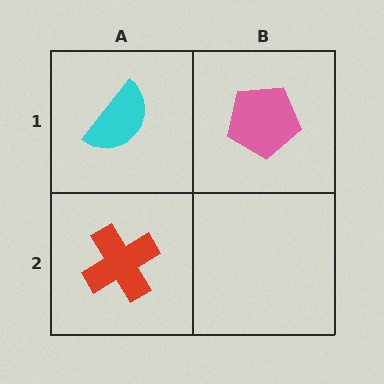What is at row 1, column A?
A cyan semicircle.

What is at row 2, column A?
A red cross.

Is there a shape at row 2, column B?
No, that cell is empty.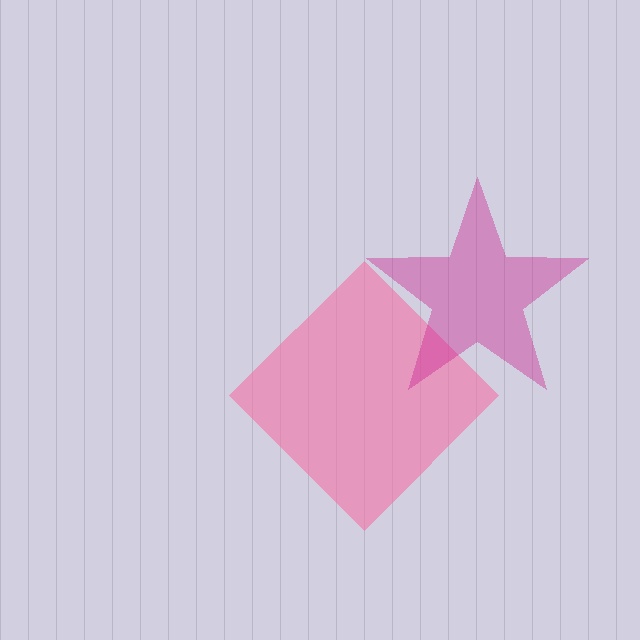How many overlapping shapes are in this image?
There are 2 overlapping shapes in the image.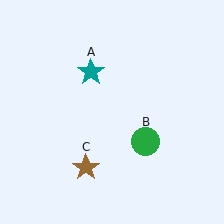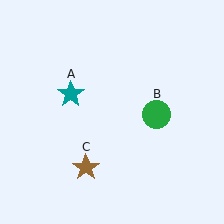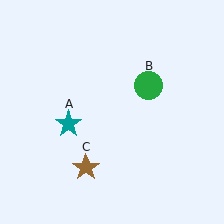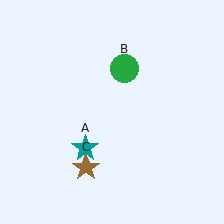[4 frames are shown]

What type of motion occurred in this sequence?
The teal star (object A), green circle (object B) rotated counterclockwise around the center of the scene.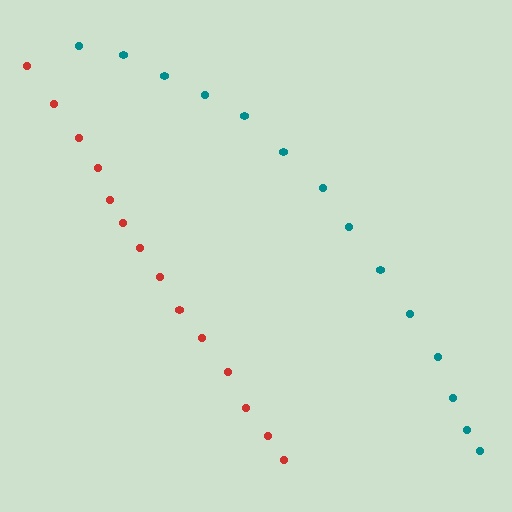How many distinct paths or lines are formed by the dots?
There are 2 distinct paths.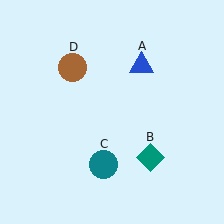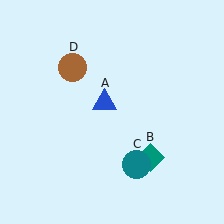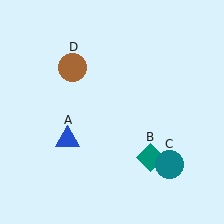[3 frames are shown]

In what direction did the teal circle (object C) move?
The teal circle (object C) moved right.